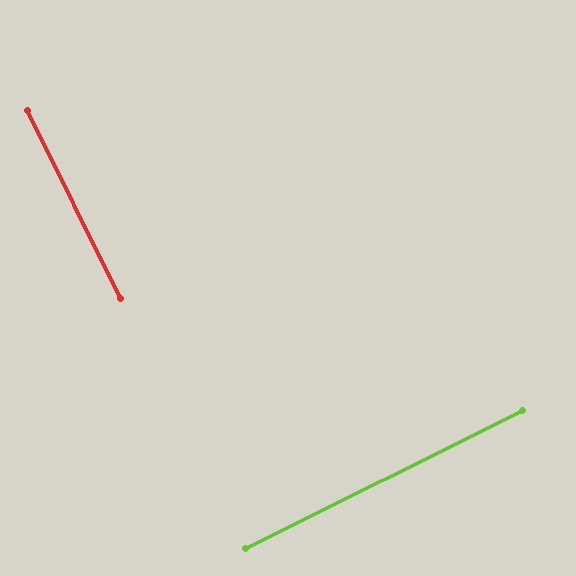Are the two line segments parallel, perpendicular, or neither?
Perpendicular — they meet at approximately 90°.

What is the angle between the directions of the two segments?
Approximately 90 degrees.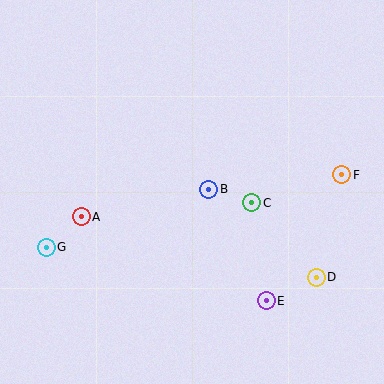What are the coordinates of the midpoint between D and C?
The midpoint between D and C is at (284, 240).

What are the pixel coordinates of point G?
Point G is at (46, 247).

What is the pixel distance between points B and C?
The distance between B and C is 45 pixels.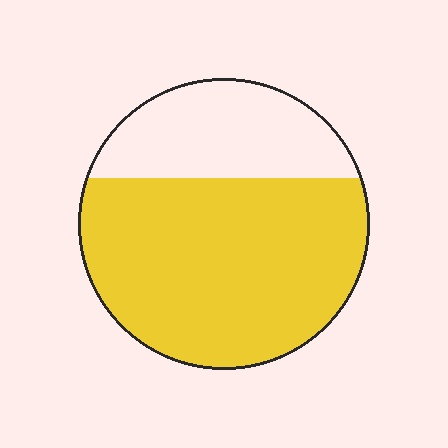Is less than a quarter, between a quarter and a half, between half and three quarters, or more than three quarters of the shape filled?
Between half and three quarters.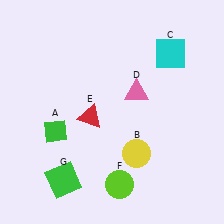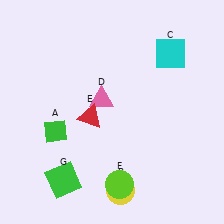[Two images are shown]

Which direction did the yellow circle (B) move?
The yellow circle (B) moved down.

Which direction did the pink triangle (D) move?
The pink triangle (D) moved left.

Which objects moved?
The objects that moved are: the yellow circle (B), the pink triangle (D).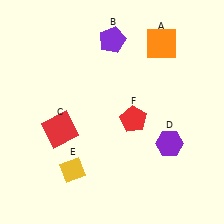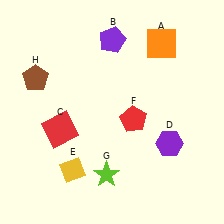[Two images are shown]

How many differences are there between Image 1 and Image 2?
There are 2 differences between the two images.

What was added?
A lime star (G), a brown pentagon (H) were added in Image 2.